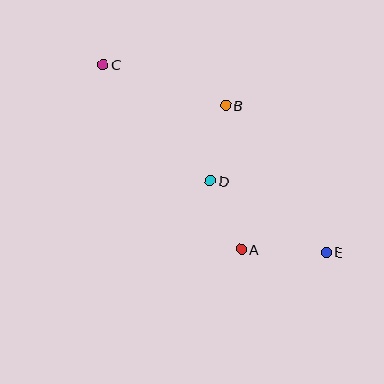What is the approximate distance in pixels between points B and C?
The distance between B and C is approximately 129 pixels.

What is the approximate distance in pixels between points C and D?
The distance between C and D is approximately 158 pixels.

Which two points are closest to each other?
Points A and D are closest to each other.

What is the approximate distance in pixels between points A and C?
The distance between A and C is approximately 231 pixels.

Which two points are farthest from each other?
Points C and E are farthest from each other.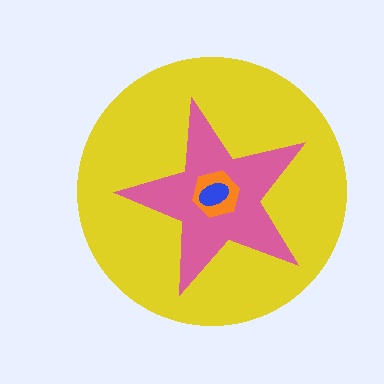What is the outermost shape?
The yellow circle.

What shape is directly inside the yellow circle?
The pink star.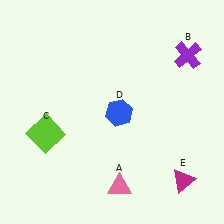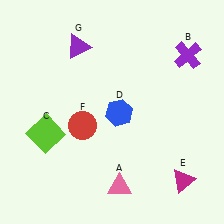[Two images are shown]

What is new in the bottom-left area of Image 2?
A red circle (F) was added in the bottom-left area of Image 2.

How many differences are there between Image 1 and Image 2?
There are 2 differences between the two images.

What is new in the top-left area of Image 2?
A purple triangle (G) was added in the top-left area of Image 2.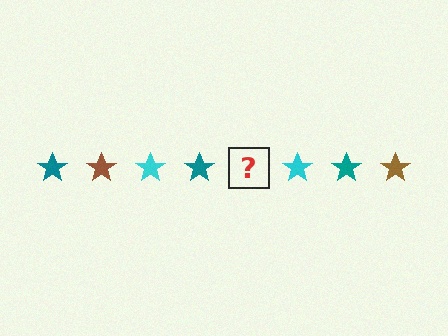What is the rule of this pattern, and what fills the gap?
The rule is that the pattern cycles through teal, brown, cyan stars. The gap should be filled with a brown star.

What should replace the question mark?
The question mark should be replaced with a brown star.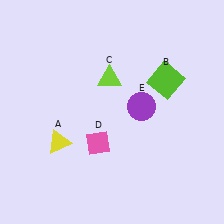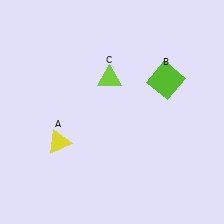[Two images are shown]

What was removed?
The pink diamond (D), the purple circle (E) were removed in Image 2.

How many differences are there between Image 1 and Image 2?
There are 2 differences between the two images.